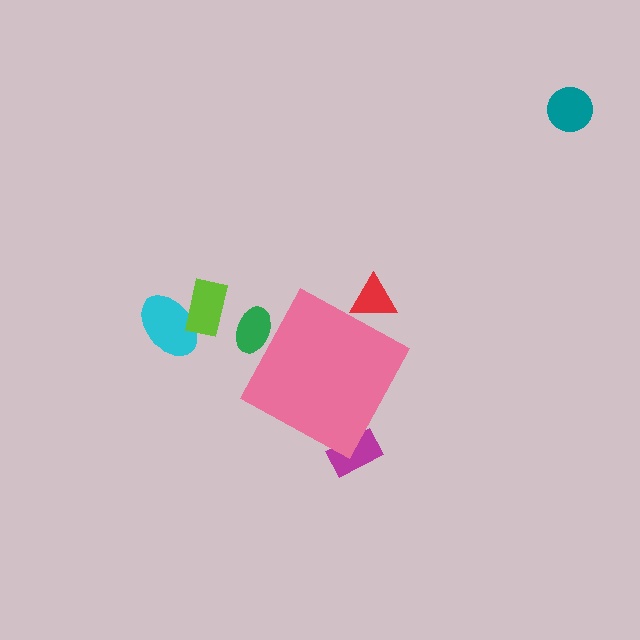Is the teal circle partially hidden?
No, the teal circle is fully visible.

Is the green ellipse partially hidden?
Yes, the green ellipse is partially hidden behind the pink diamond.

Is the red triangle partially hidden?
Yes, the red triangle is partially hidden behind the pink diamond.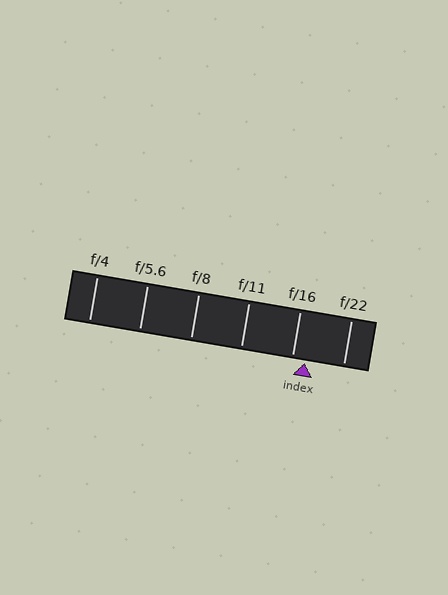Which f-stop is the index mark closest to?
The index mark is closest to f/16.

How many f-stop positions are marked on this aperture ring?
There are 6 f-stop positions marked.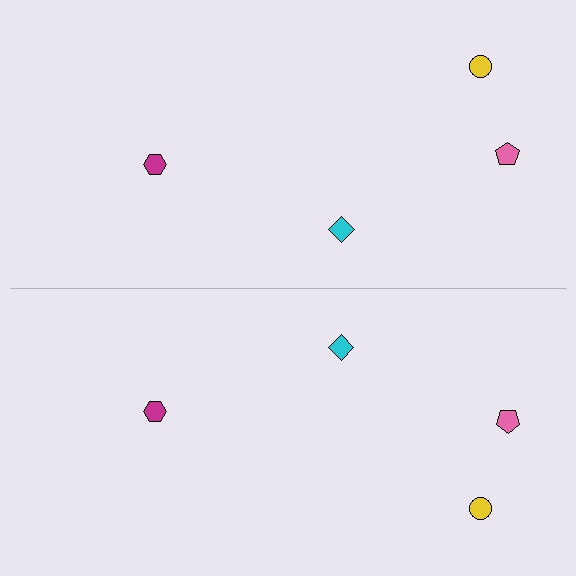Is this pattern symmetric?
Yes, this pattern has bilateral (reflection) symmetry.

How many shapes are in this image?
There are 8 shapes in this image.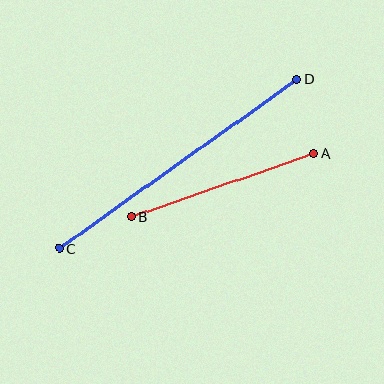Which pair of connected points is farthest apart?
Points C and D are farthest apart.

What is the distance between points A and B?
The distance is approximately 194 pixels.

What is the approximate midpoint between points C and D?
The midpoint is at approximately (178, 164) pixels.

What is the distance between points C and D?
The distance is approximately 291 pixels.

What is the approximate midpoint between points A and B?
The midpoint is at approximately (223, 185) pixels.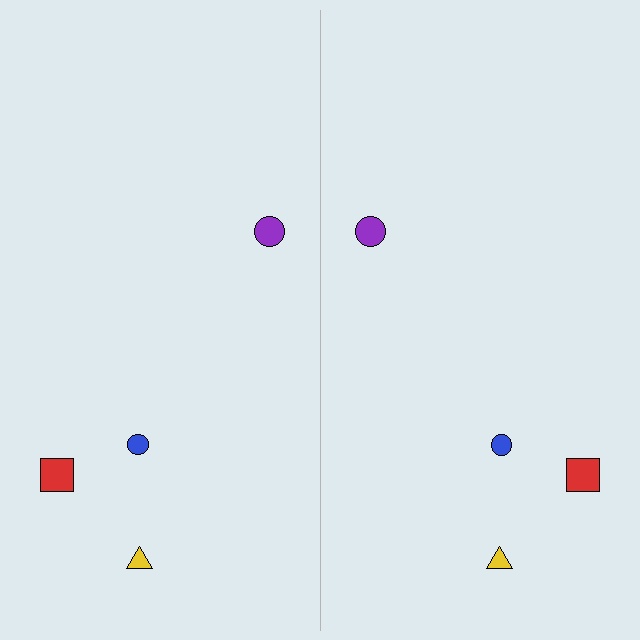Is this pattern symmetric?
Yes, this pattern has bilateral (reflection) symmetry.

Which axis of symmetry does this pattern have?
The pattern has a vertical axis of symmetry running through the center of the image.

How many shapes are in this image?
There are 8 shapes in this image.